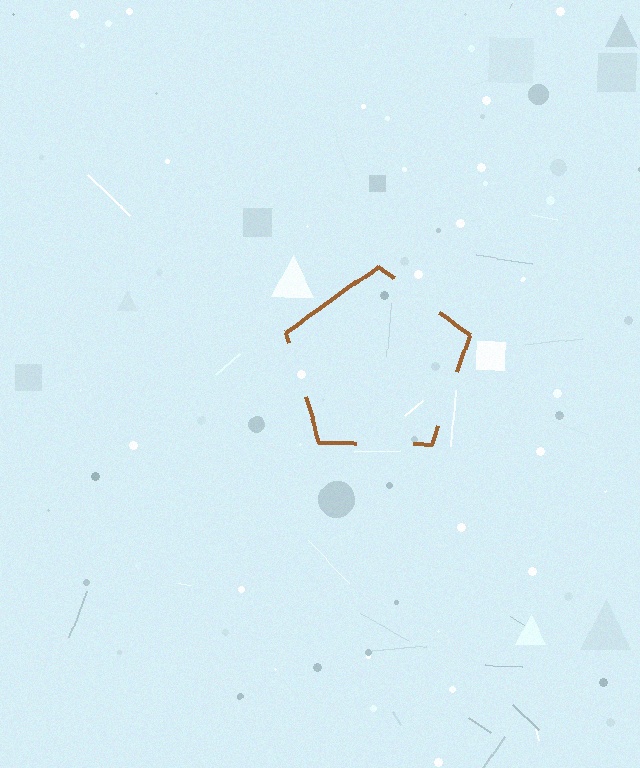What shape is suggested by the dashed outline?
The dashed outline suggests a pentagon.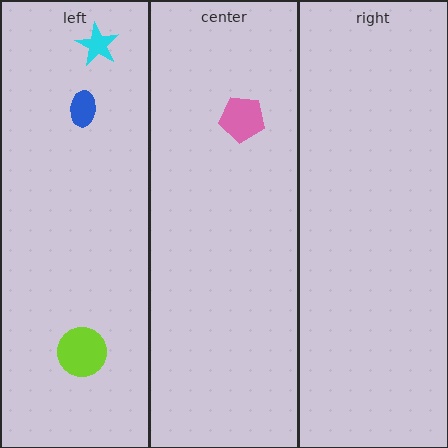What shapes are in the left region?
The cyan star, the blue ellipse, the lime circle.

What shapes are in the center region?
The pink pentagon.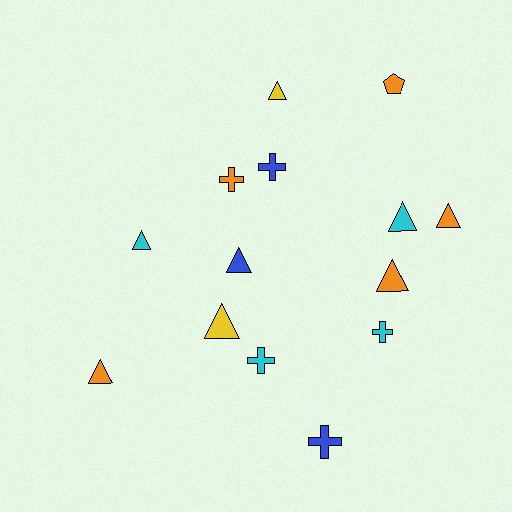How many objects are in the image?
There are 14 objects.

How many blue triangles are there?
There is 1 blue triangle.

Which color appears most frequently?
Orange, with 5 objects.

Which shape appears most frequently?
Triangle, with 8 objects.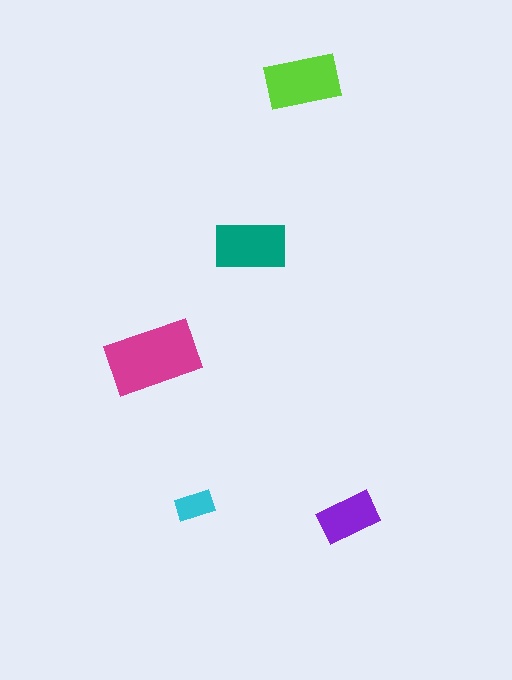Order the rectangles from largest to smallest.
the magenta one, the lime one, the teal one, the purple one, the cyan one.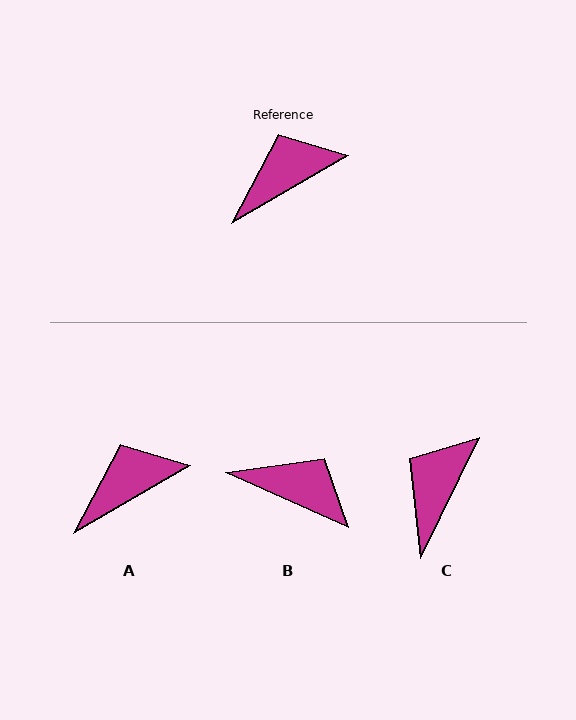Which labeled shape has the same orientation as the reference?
A.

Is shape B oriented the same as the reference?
No, it is off by about 54 degrees.